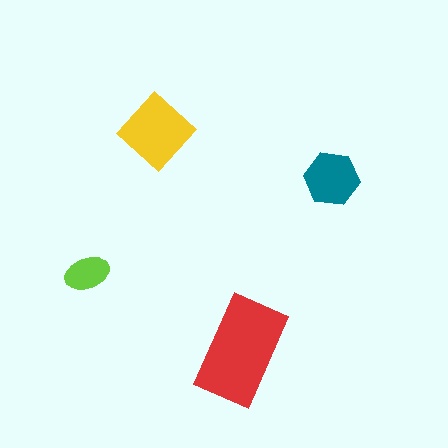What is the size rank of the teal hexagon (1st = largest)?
3rd.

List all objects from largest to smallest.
The red rectangle, the yellow diamond, the teal hexagon, the lime ellipse.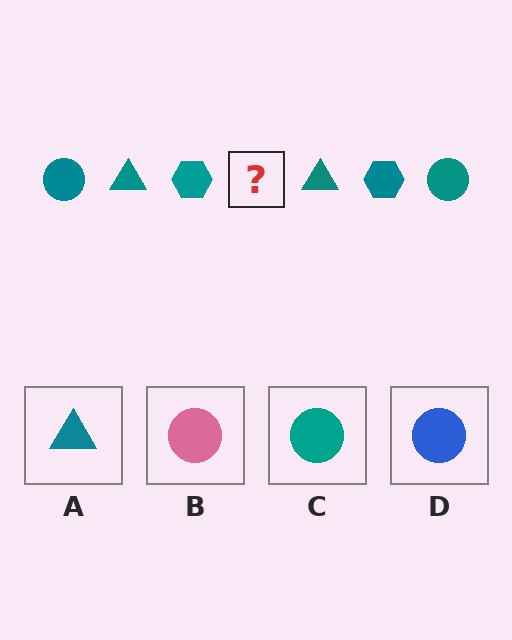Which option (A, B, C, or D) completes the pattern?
C.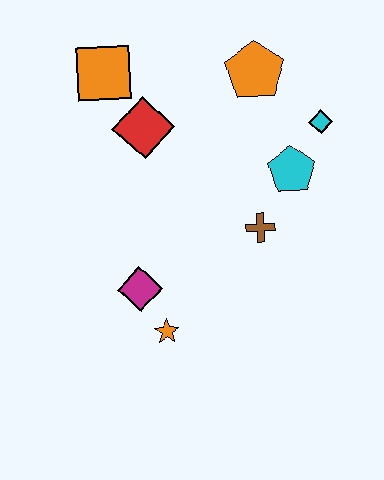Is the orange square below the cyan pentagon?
No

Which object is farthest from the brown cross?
The orange square is farthest from the brown cross.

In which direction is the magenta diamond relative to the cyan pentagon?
The magenta diamond is to the left of the cyan pentagon.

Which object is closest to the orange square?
The red diamond is closest to the orange square.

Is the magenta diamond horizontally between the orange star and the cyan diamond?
No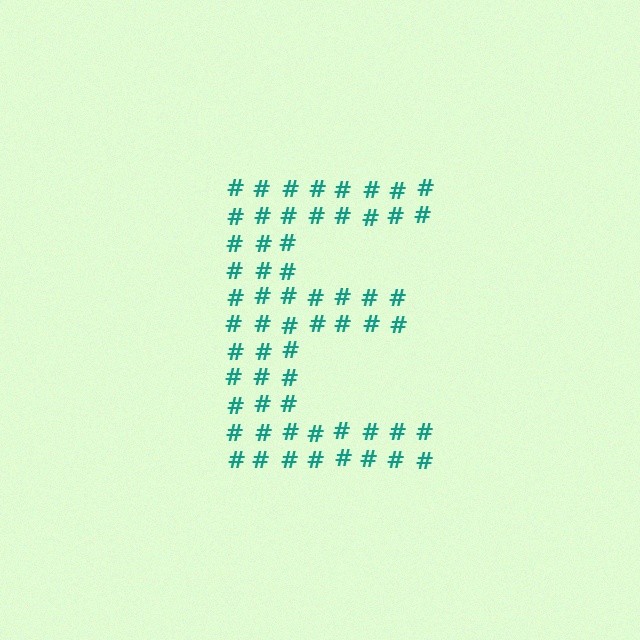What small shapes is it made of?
It is made of small hash symbols.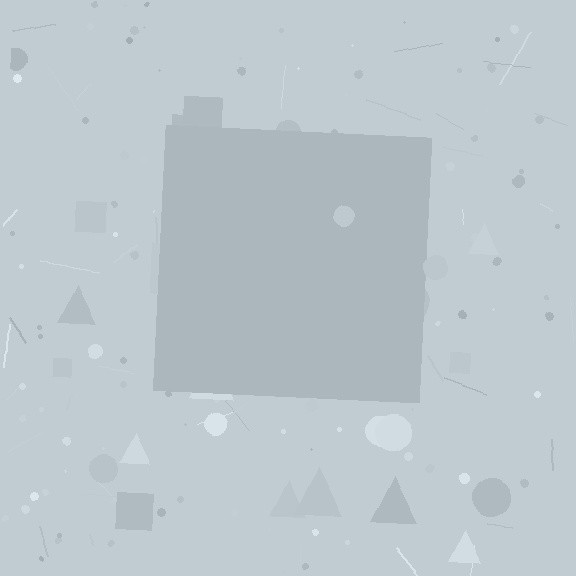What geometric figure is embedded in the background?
A square is embedded in the background.